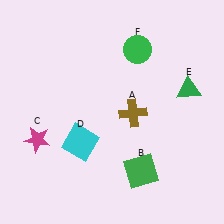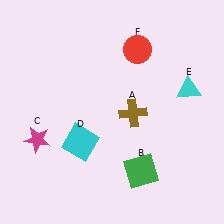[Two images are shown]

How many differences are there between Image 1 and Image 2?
There are 2 differences between the two images.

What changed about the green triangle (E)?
In Image 1, E is green. In Image 2, it changed to cyan.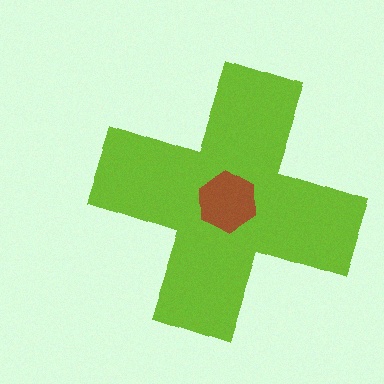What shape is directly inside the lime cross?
The brown hexagon.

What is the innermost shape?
The brown hexagon.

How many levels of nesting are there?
2.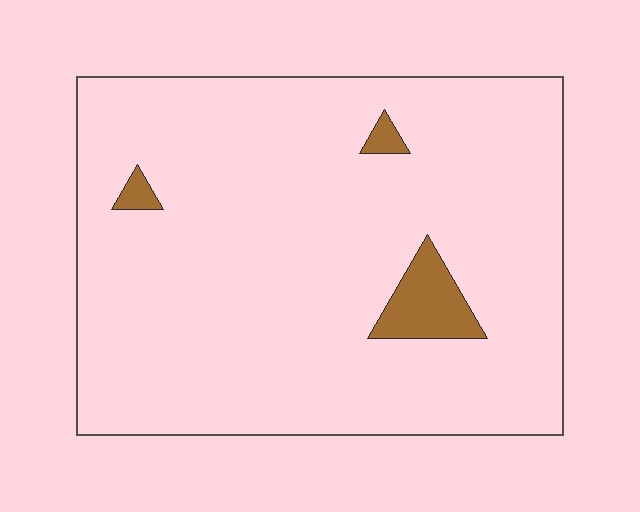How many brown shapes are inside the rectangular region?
3.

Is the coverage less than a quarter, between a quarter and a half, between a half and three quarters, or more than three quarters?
Less than a quarter.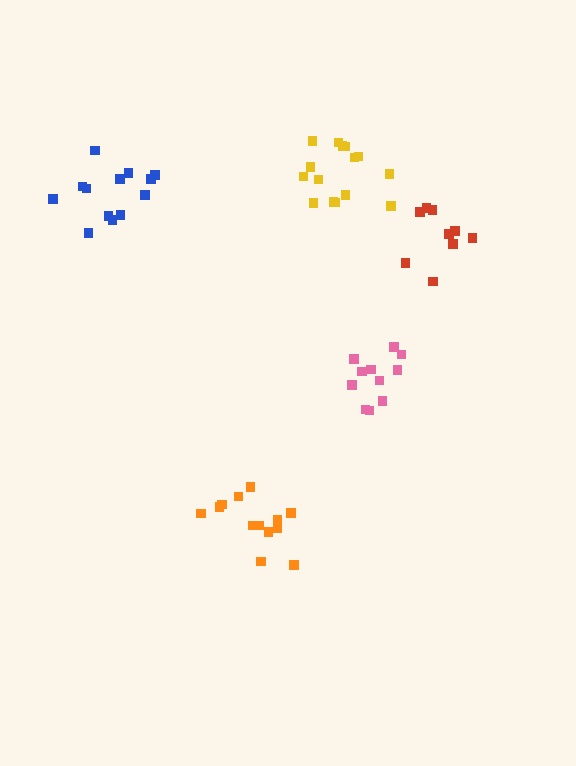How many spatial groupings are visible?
There are 5 spatial groupings.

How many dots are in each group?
Group 1: 9 dots, Group 2: 11 dots, Group 3: 13 dots, Group 4: 15 dots, Group 5: 13 dots (61 total).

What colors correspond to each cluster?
The clusters are colored: red, pink, blue, yellow, orange.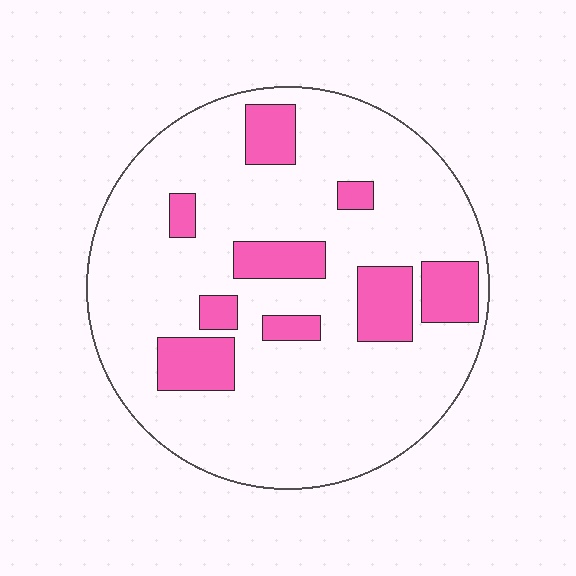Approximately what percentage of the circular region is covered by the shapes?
Approximately 20%.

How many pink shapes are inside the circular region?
9.